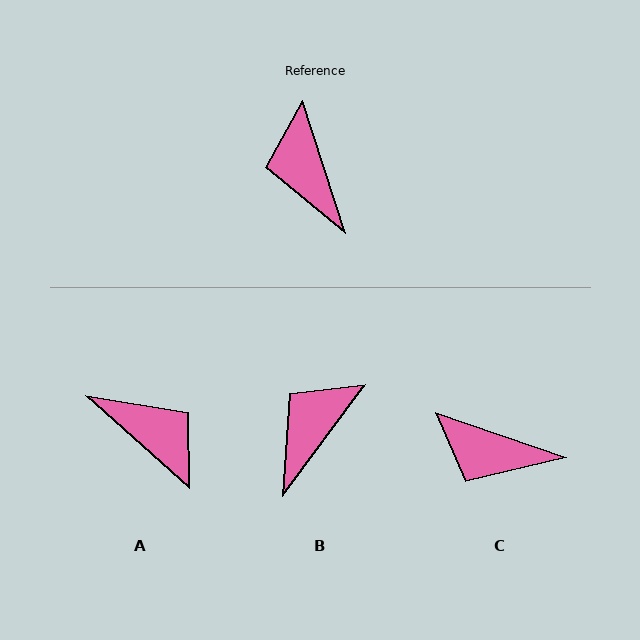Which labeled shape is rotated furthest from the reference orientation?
A, about 150 degrees away.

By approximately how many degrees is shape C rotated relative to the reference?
Approximately 53 degrees counter-clockwise.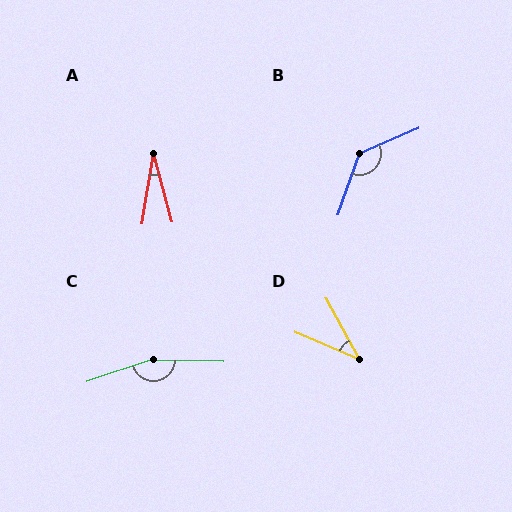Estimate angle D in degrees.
Approximately 38 degrees.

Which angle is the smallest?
A, at approximately 25 degrees.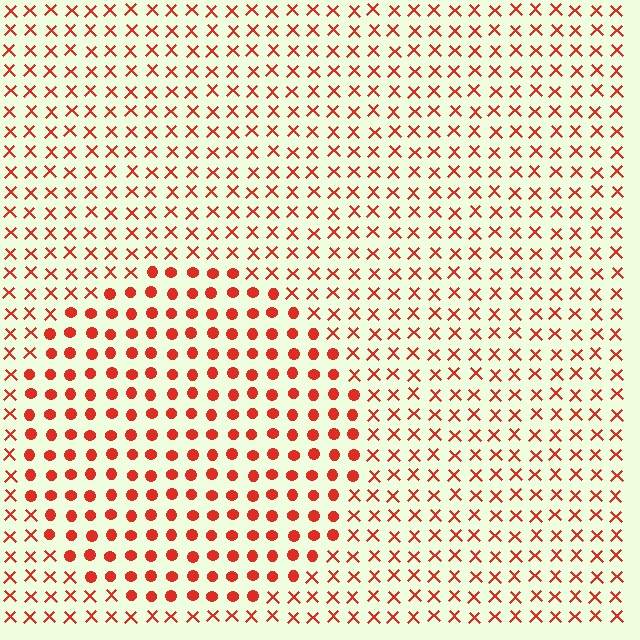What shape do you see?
I see a circle.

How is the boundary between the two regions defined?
The boundary is defined by a change in element shape: circles inside vs. X marks outside. All elements share the same color and spacing.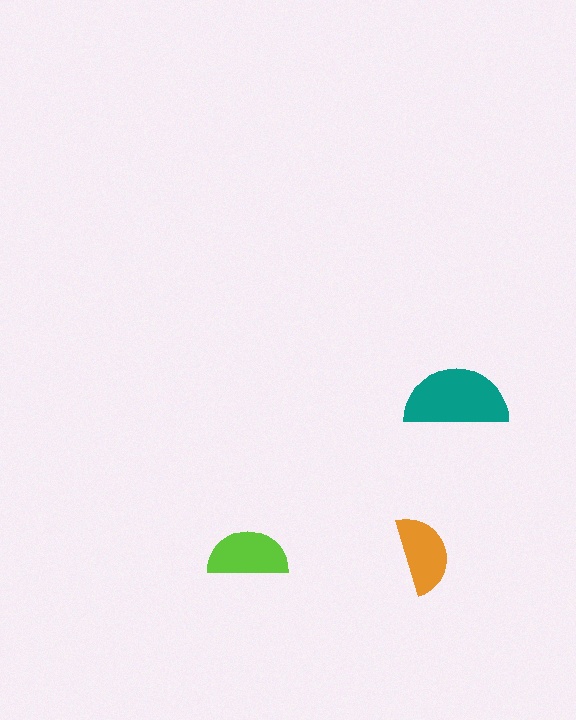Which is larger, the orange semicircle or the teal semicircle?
The teal one.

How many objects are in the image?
There are 3 objects in the image.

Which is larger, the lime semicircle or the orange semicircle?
The lime one.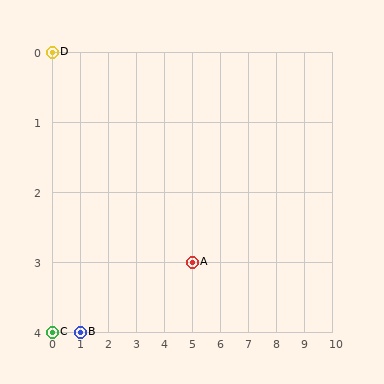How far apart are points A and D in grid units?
Points A and D are 5 columns and 3 rows apart (about 5.8 grid units diagonally).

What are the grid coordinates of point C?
Point C is at grid coordinates (0, 4).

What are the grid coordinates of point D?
Point D is at grid coordinates (0, 0).